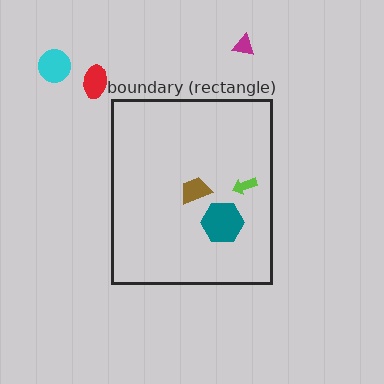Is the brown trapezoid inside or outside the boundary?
Inside.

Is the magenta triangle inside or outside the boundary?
Outside.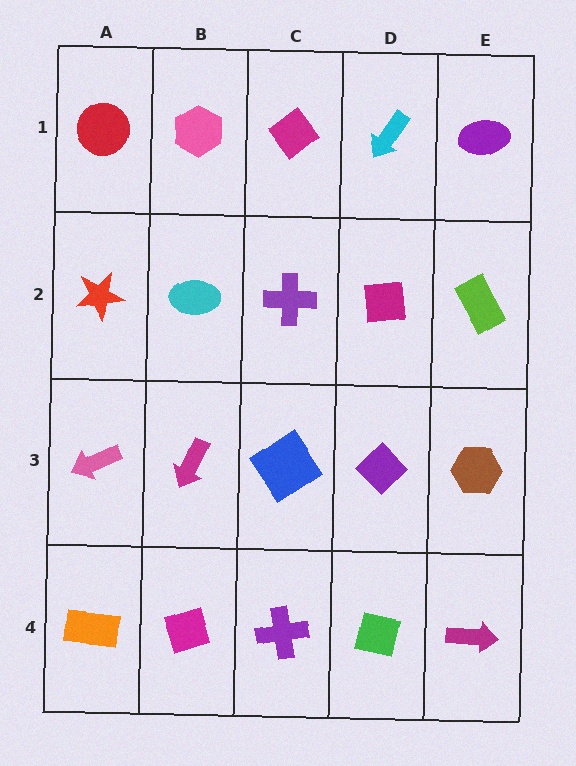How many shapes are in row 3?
5 shapes.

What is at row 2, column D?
A magenta square.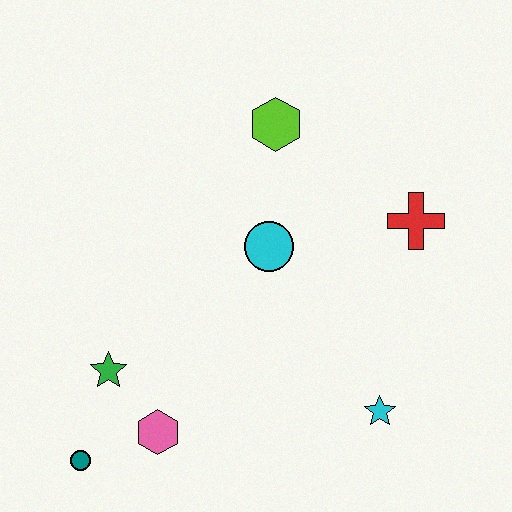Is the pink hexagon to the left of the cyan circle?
Yes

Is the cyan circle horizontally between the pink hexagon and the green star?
No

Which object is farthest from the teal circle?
The red cross is farthest from the teal circle.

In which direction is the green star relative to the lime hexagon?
The green star is below the lime hexagon.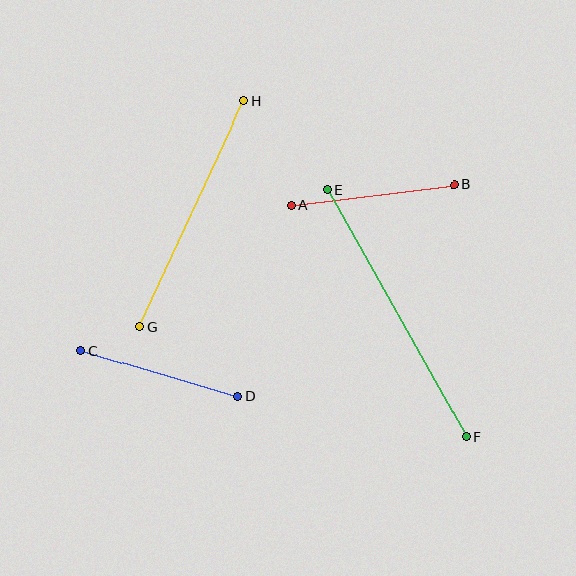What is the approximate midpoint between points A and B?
The midpoint is at approximately (373, 195) pixels.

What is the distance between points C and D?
The distance is approximately 163 pixels.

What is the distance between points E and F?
The distance is approximately 284 pixels.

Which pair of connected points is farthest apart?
Points E and F are farthest apart.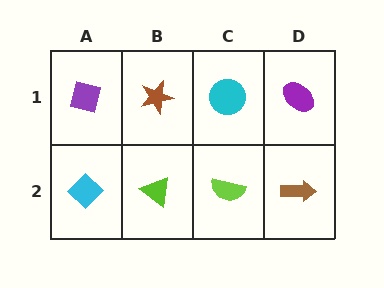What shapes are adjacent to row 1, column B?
A lime triangle (row 2, column B), a purple square (row 1, column A), a cyan circle (row 1, column C).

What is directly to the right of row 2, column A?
A lime triangle.